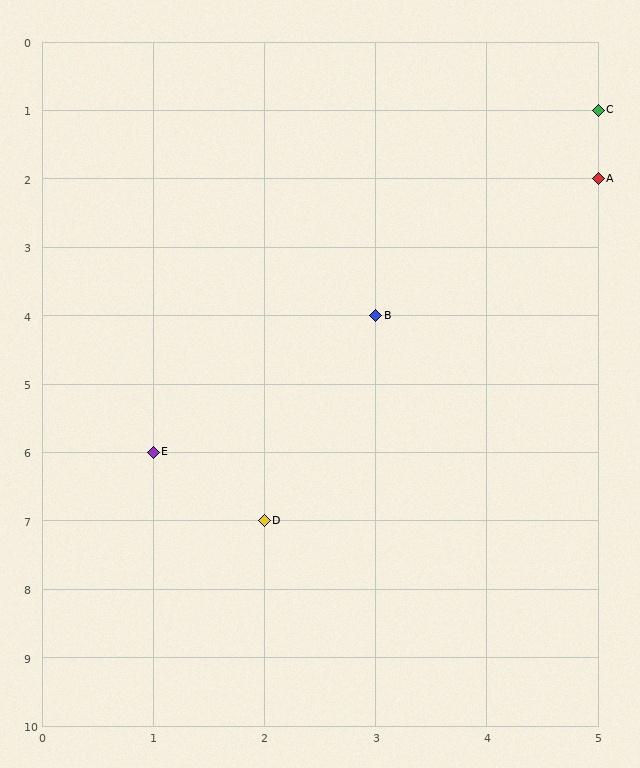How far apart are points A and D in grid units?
Points A and D are 3 columns and 5 rows apart (about 5.8 grid units diagonally).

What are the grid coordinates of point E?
Point E is at grid coordinates (1, 6).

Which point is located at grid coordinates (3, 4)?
Point B is at (3, 4).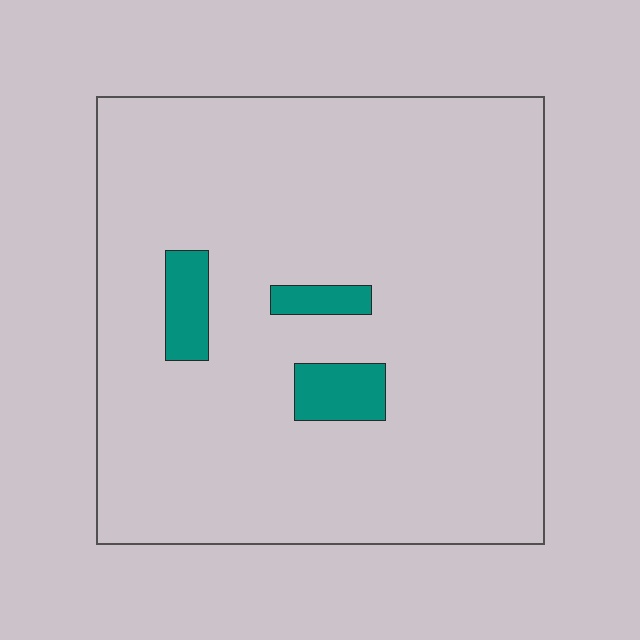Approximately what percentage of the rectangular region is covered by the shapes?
Approximately 5%.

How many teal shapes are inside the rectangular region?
3.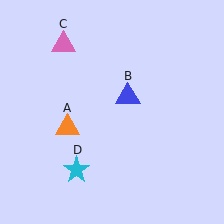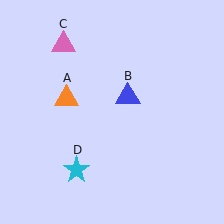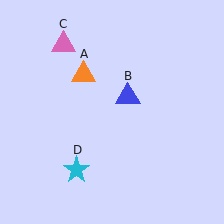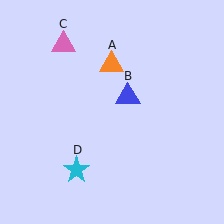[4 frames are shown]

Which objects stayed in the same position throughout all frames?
Blue triangle (object B) and pink triangle (object C) and cyan star (object D) remained stationary.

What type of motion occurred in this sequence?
The orange triangle (object A) rotated clockwise around the center of the scene.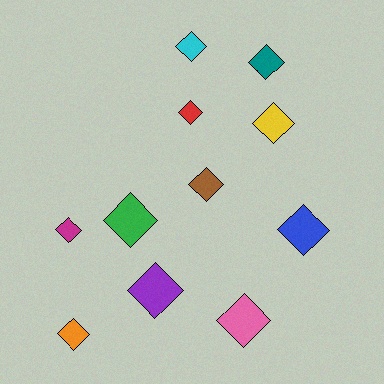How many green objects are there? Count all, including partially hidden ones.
There is 1 green object.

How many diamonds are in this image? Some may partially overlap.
There are 11 diamonds.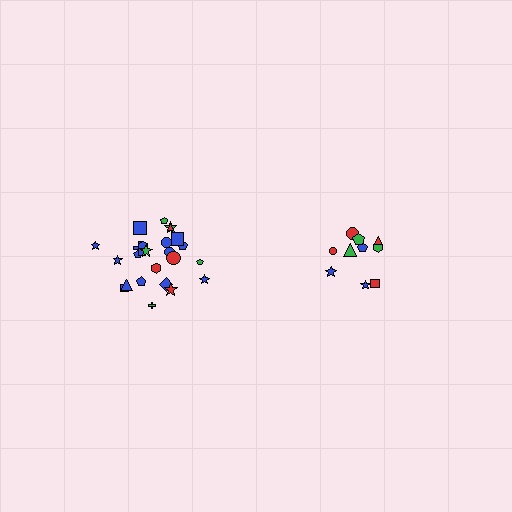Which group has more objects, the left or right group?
The left group.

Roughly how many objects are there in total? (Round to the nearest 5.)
Roughly 35 objects in total.